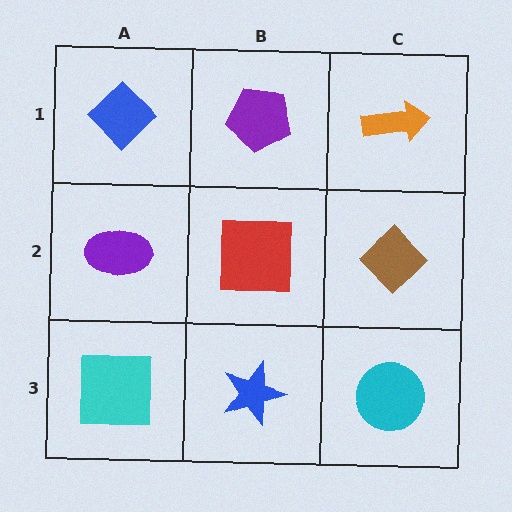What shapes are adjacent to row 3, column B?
A red square (row 2, column B), a cyan square (row 3, column A), a cyan circle (row 3, column C).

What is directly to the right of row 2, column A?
A red square.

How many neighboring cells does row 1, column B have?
3.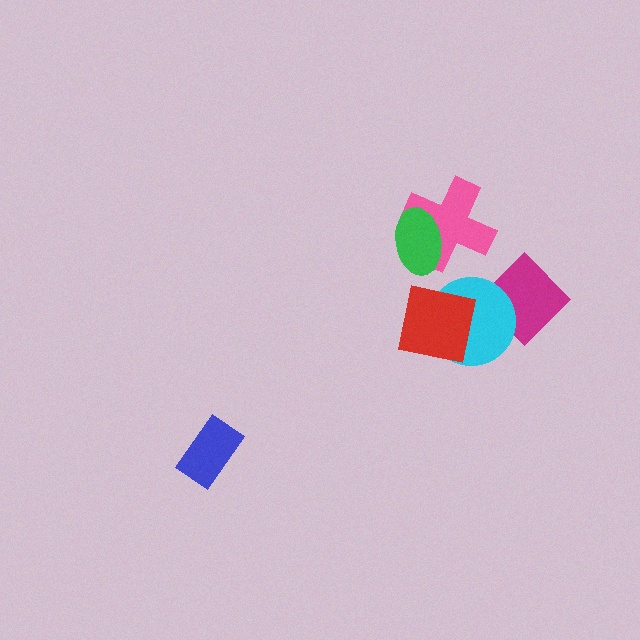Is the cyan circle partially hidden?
Yes, it is partially covered by another shape.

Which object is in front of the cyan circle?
The red square is in front of the cyan circle.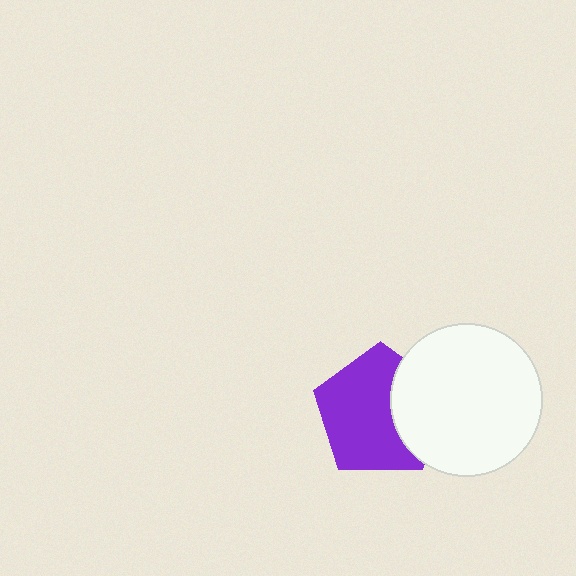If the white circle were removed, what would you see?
You would see the complete purple pentagon.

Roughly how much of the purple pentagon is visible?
Most of it is visible (roughly 69%).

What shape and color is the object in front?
The object in front is a white circle.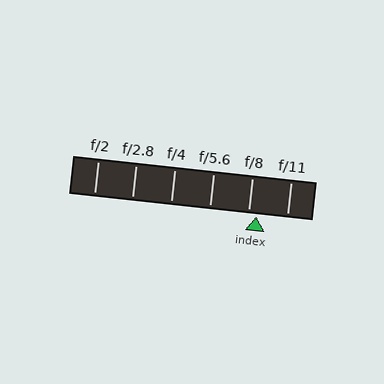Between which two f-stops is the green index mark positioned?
The index mark is between f/8 and f/11.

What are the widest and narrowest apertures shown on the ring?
The widest aperture shown is f/2 and the narrowest is f/11.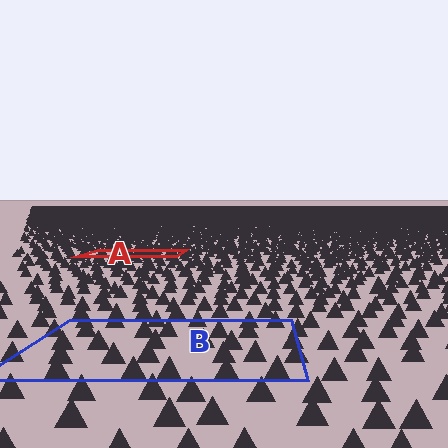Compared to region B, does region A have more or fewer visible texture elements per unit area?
Region A has more texture elements per unit area — they are packed more densely because it is farther away.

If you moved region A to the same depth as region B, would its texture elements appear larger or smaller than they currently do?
They would appear larger. At a closer depth, the same texture elements are projected at a bigger on-screen size.